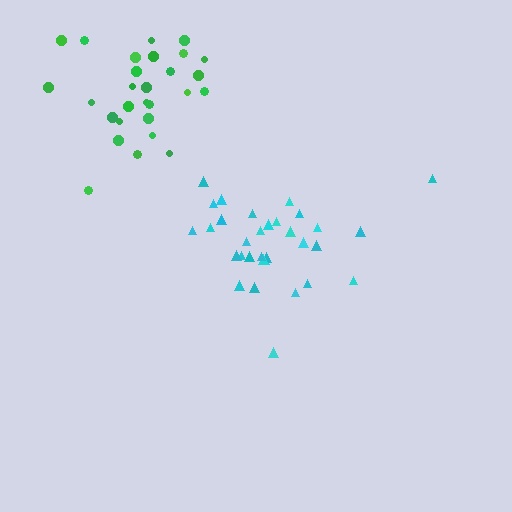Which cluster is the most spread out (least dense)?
Cyan.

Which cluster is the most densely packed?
Green.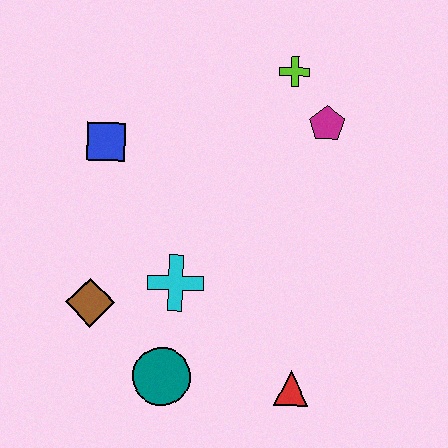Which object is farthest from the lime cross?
The teal circle is farthest from the lime cross.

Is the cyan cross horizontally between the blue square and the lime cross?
Yes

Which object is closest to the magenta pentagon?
The lime cross is closest to the magenta pentagon.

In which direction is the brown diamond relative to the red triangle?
The brown diamond is to the left of the red triangle.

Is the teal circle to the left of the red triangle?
Yes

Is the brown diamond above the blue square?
No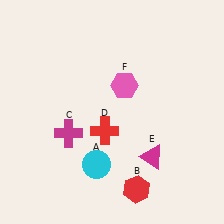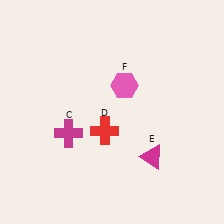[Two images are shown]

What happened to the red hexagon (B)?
The red hexagon (B) was removed in Image 2. It was in the bottom-right area of Image 1.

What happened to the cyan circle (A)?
The cyan circle (A) was removed in Image 2. It was in the bottom-left area of Image 1.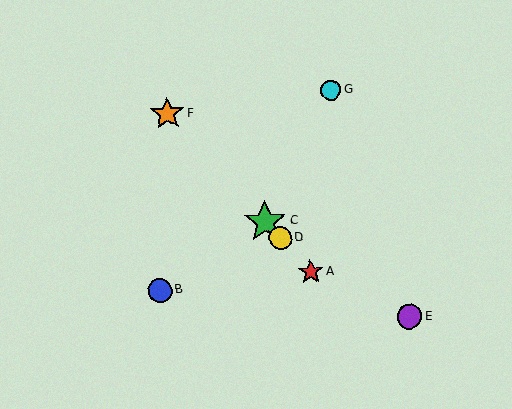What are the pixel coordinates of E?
Object E is at (409, 317).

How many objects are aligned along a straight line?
4 objects (A, C, D, F) are aligned along a straight line.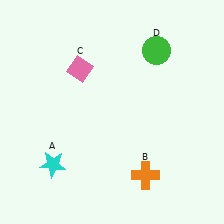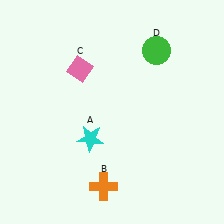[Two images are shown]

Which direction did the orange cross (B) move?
The orange cross (B) moved left.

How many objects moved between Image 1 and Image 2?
2 objects moved between the two images.